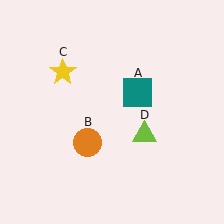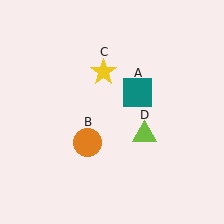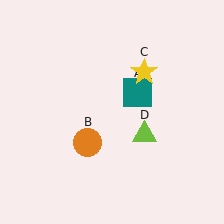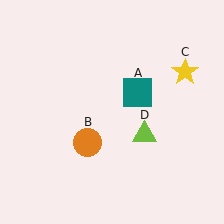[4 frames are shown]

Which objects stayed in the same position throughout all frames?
Teal square (object A) and orange circle (object B) and lime triangle (object D) remained stationary.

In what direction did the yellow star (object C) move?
The yellow star (object C) moved right.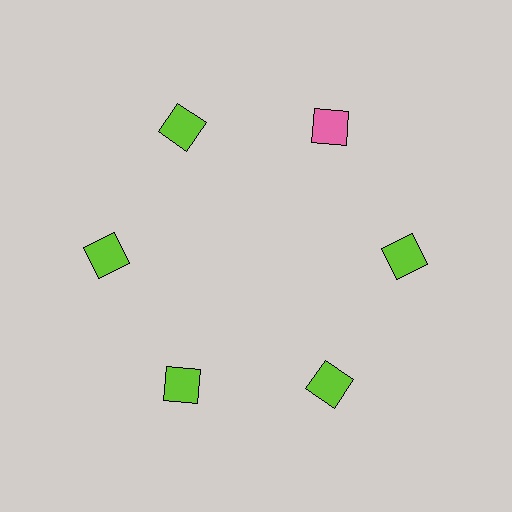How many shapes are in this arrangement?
There are 6 shapes arranged in a ring pattern.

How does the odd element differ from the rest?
It has a different color: pink instead of lime.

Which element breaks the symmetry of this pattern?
The pink square at roughly the 1 o'clock position breaks the symmetry. All other shapes are lime squares.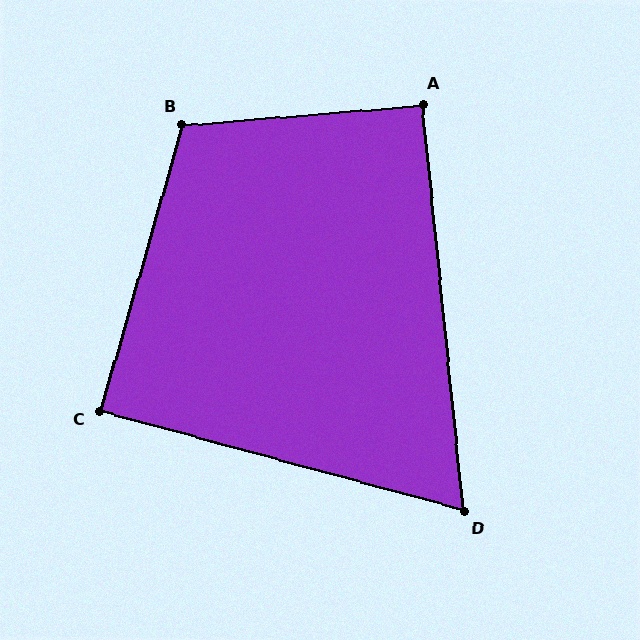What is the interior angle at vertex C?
Approximately 89 degrees (approximately right).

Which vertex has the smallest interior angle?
D, at approximately 69 degrees.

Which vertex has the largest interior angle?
B, at approximately 111 degrees.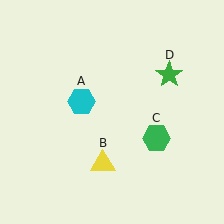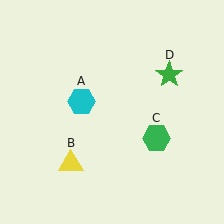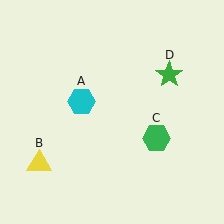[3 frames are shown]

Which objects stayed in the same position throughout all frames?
Cyan hexagon (object A) and green hexagon (object C) and green star (object D) remained stationary.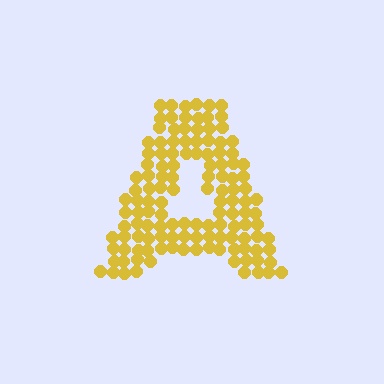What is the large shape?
The large shape is the letter A.